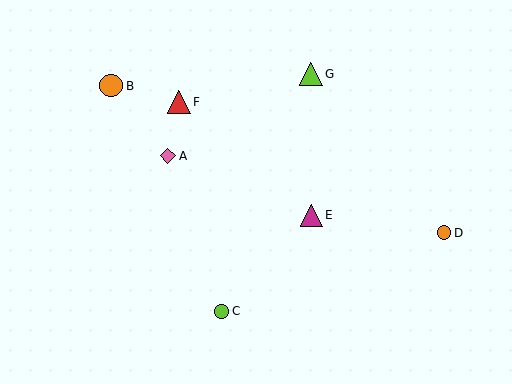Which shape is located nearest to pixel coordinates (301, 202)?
The magenta triangle (labeled E) at (311, 215) is nearest to that location.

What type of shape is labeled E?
Shape E is a magenta triangle.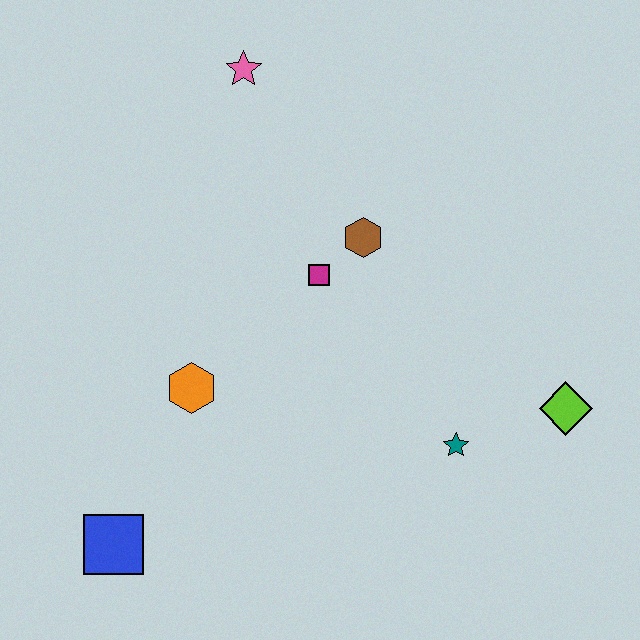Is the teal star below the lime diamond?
Yes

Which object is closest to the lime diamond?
The teal star is closest to the lime diamond.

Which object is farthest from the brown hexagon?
The blue square is farthest from the brown hexagon.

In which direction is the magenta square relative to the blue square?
The magenta square is above the blue square.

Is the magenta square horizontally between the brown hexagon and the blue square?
Yes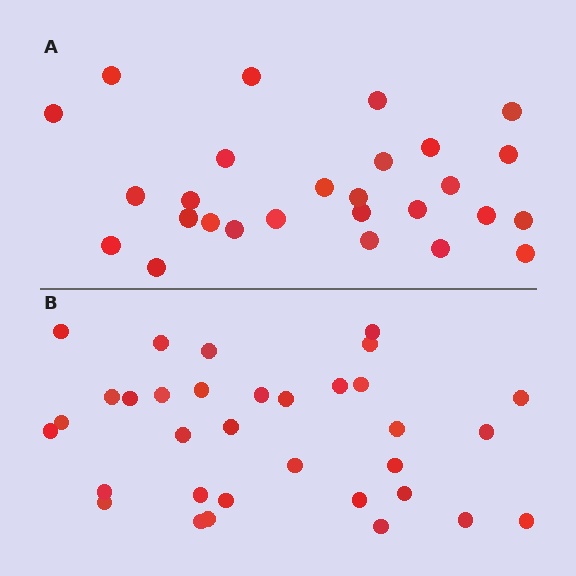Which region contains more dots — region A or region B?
Region B (the bottom region) has more dots.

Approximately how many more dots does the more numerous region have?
Region B has about 6 more dots than region A.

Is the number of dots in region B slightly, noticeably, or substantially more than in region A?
Region B has only slightly more — the two regions are fairly close. The ratio is roughly 1.2 to 1.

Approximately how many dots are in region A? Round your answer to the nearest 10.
About 30 dots. (The exact count is 27, which rounds to 30.)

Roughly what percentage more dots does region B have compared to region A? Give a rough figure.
About 20% more.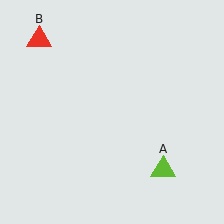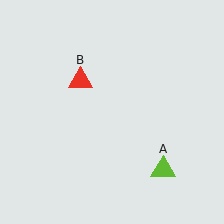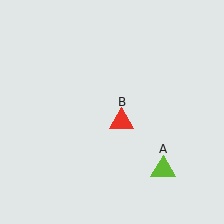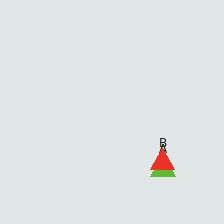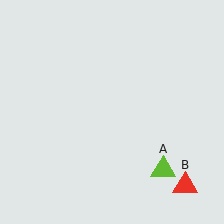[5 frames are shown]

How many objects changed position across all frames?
1 object changed position: red triangle (object B).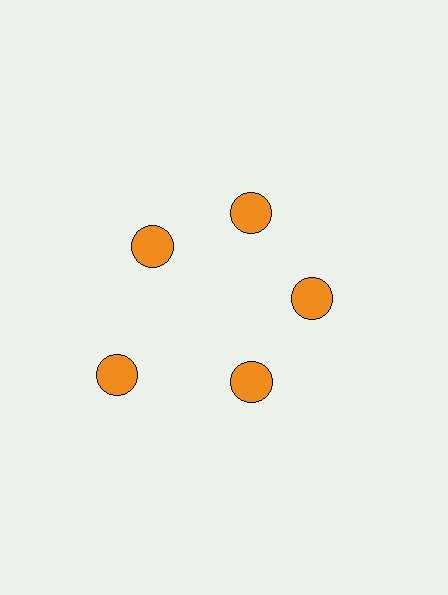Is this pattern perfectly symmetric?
No. The 5 orange circles are arranged in a ring, but one element near the 8 o'clock position is pushed outward from the center, breaking the 5-fold rotational symmetry.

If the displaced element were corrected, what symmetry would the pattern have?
It would have 5-fold rotational symmetry — the pattern would map onto itself every 72 degrees.